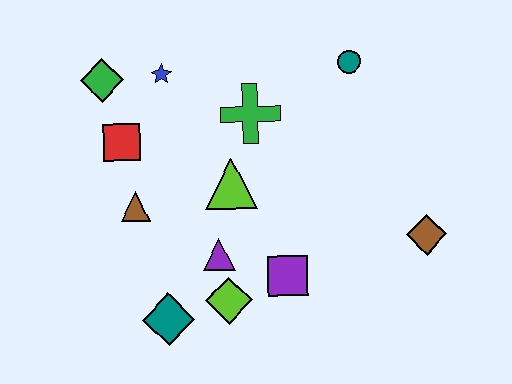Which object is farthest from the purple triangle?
The teal circle is farthest from the purple triangle.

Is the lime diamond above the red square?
No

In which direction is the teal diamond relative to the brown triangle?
The teal diamond is below the brown triangle.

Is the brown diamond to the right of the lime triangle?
Yes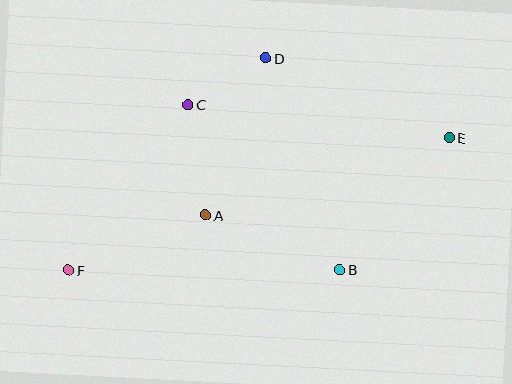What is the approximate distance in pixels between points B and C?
The distance between B and C is approximately 224 pixels.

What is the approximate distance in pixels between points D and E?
The distance between D and E is approximately 200 pixels.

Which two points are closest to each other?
Points C and D are closest to each other.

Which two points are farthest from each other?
Points E and F are farthest from each other.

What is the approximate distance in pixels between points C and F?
The distance between C and F is approximately 204 pixels.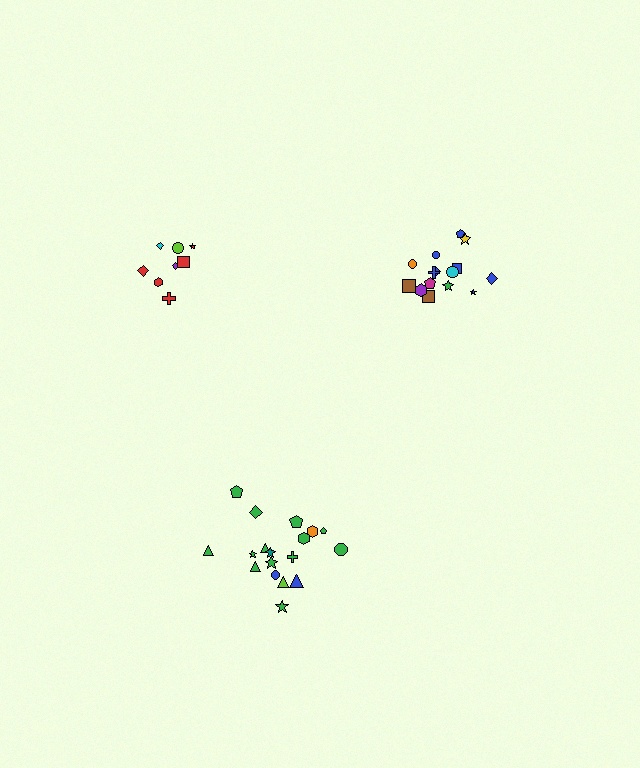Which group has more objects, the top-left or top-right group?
The top-right group.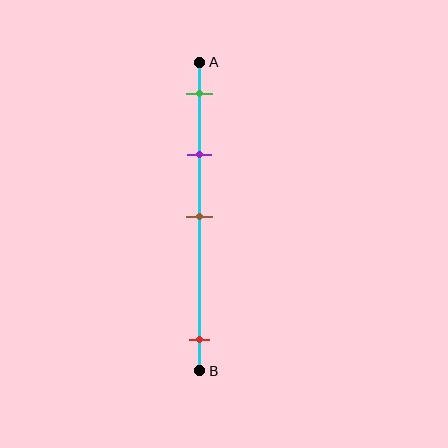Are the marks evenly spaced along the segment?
No, the marks are not evenly spaced.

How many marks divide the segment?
There are 4 marks dividing the segment.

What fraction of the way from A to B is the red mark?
The red mark is approximately 90% (0.9) of the way from A to B.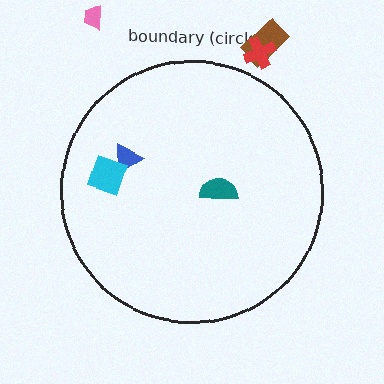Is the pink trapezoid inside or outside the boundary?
Outside.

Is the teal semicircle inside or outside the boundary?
Inside.